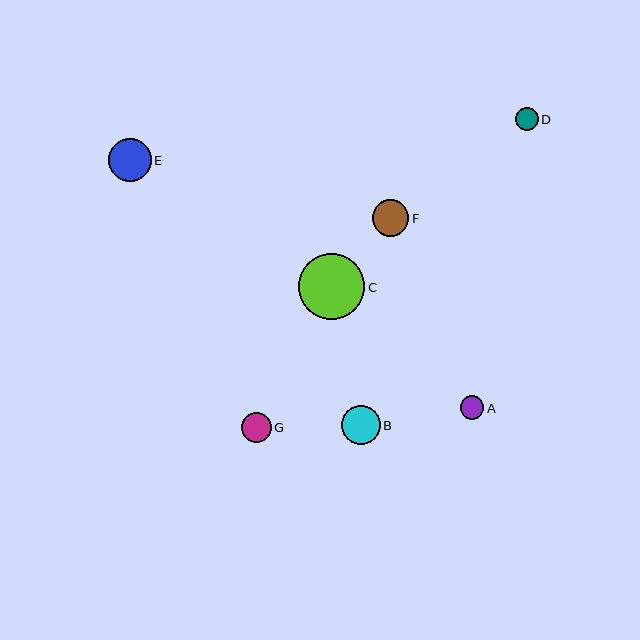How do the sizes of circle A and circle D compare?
Circle A and circle D are approximately the same size.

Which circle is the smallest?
Circle D is the smallest with a size of approximately 23 pixels.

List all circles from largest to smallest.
From largest to smallest: C, E, B, F, G, A, D.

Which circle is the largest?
Circle C is the largest with a size of approximately 66 pixels.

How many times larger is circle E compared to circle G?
Circle E is approximately 1.4 times the size of circle G.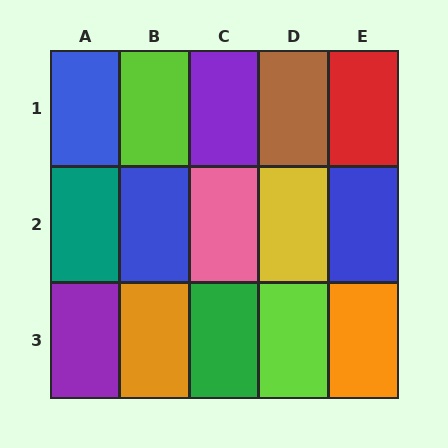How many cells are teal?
1 cell is teal.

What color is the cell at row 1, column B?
Lime.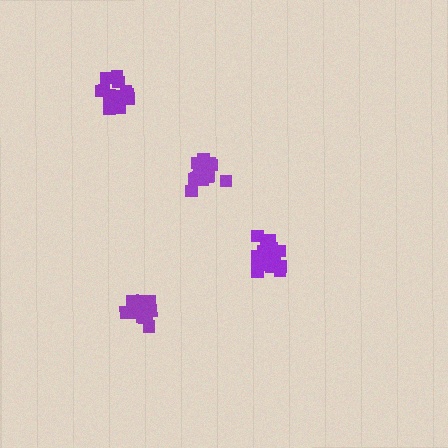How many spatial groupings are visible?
There are 4 spatial groupings.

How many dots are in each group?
Group 1: 17 dots, Group 2: 14 dots, Group 3: 14 dots, Group 4: 19 dots (64 total).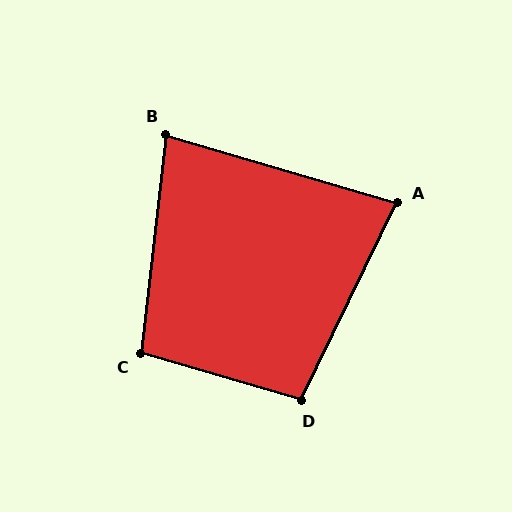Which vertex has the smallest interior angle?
A, at approximately 80 degrees.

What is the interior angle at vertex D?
Approximately 100 degrees (obtuse).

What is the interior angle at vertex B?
Approximately 80 degrees (acute).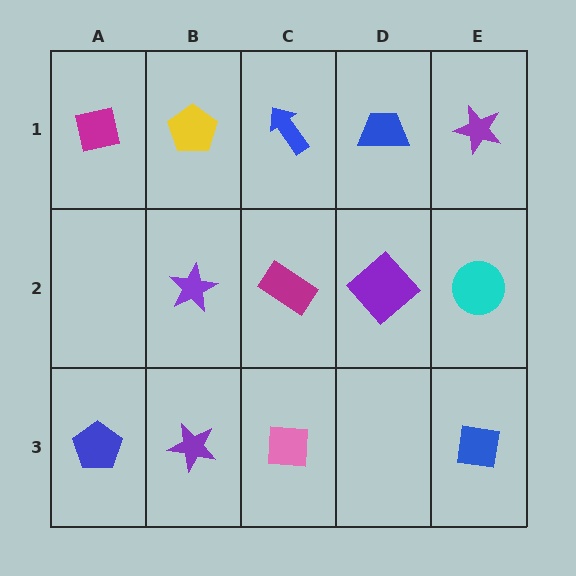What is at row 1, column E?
A purple star.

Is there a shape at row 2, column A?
No, that cell is empty.